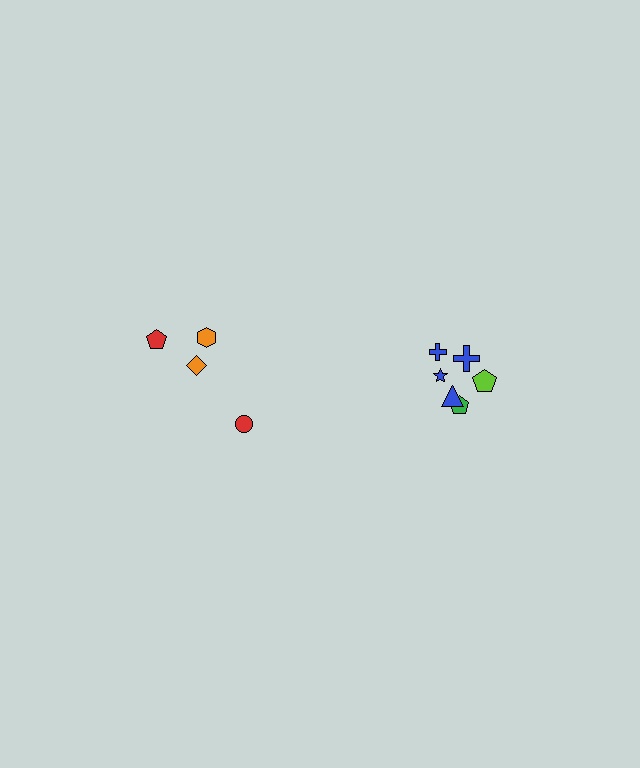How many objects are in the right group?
There are 6 objects.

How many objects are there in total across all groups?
There are 10 objects.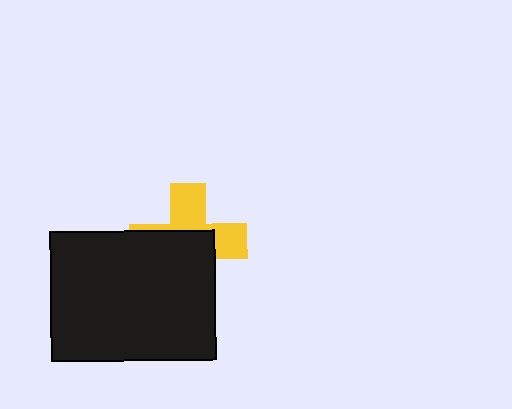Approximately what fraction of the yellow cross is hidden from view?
Roughly 56% of the yellow cross is hidden behind the black rectangle.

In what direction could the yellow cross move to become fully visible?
The yellow cross could move toward the upper-right. That would shift it out from behind the black rectangle entirely.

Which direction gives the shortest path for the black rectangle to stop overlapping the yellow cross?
Moving toward the lower-left gives the shortest separation.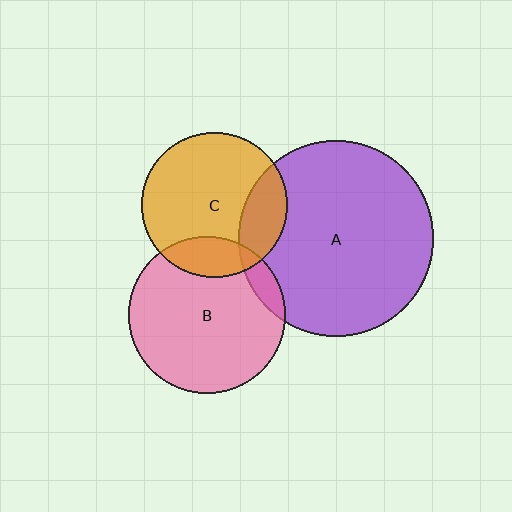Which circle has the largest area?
Circle A (purple).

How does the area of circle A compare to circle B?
Approximately 1.6 times.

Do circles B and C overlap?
Yes.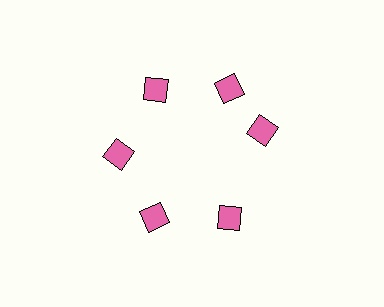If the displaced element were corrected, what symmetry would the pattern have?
It would have 6-fold rotational symmetry — the pattern would map onto itself every 60 degrees.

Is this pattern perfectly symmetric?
No. The 6 pink squares are arranged in a ring, but one element near the 3 o'clock position is rotated out of alignment along the ring, breaking the 6-fold rotational symmetry.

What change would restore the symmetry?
The symmetry would be restored by rotating it back into even spacing with its neighbors so that all 6 squares sit at equal angles and equal distance from the center.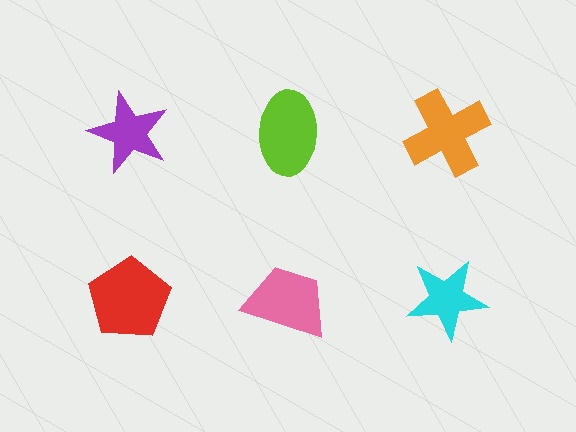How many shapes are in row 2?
3 shapes.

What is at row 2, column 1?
A red pentagon.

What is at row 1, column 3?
An orange cross.